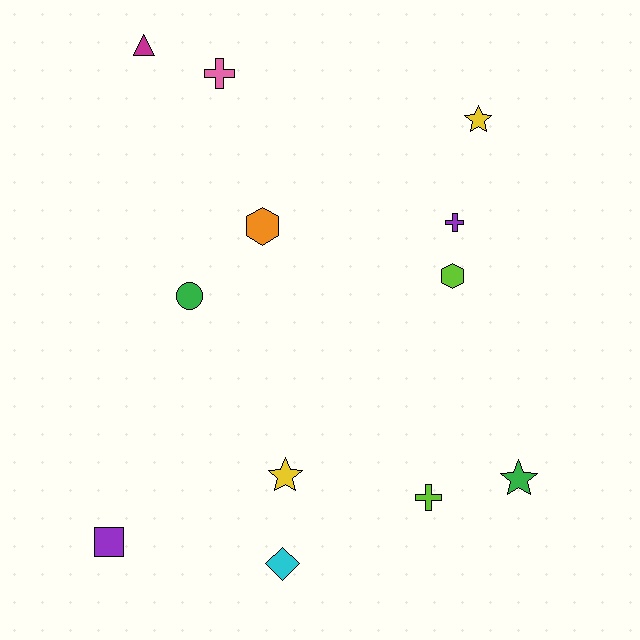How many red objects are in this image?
There are no red objects.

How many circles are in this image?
There is 1 circle.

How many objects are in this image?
There are 12 objects.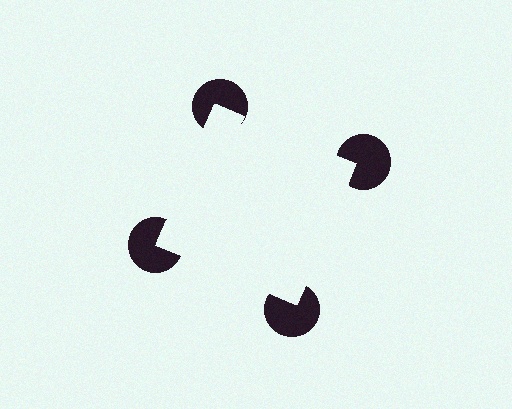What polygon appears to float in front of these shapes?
An illusory square — its edges are inferred from the aligned wedge cuts in the pac-man discs, not physically drawn.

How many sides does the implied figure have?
4 sides.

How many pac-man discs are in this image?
There are 4 — one at each vertex of the illusory square.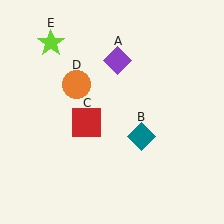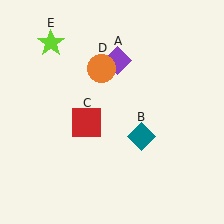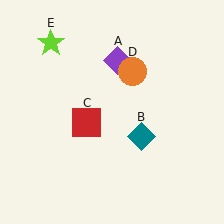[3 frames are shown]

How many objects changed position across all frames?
1 object changed position: orange circle (object D).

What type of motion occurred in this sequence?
The orange circle (object D) rotated clockwise around the center of the scene.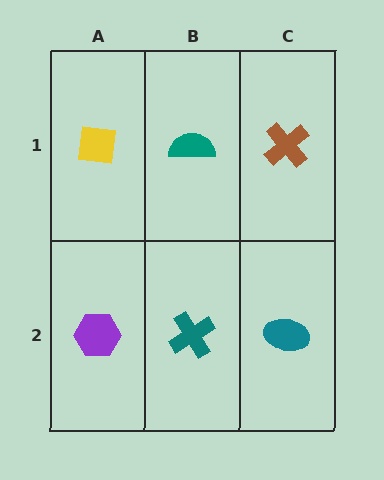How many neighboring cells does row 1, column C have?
2.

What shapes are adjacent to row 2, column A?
A yellow square (row 1, column A), a teal cross (row 2, column B).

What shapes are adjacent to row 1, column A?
A purple hexagon (row 2, column A), a teal semicircle (row 1, column B).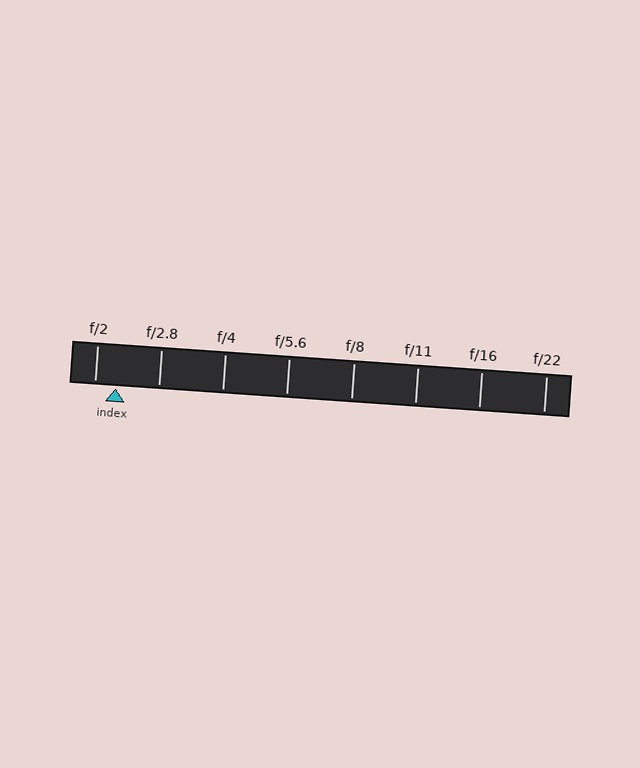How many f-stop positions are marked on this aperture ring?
There are 8 f-stop positions marked.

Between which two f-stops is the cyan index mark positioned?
The index mark is between f/2 and f/2.8.